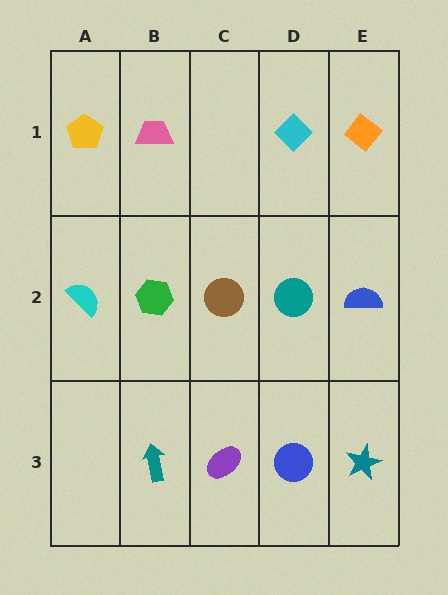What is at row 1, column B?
A pink trapezoid.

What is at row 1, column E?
An orange diamond.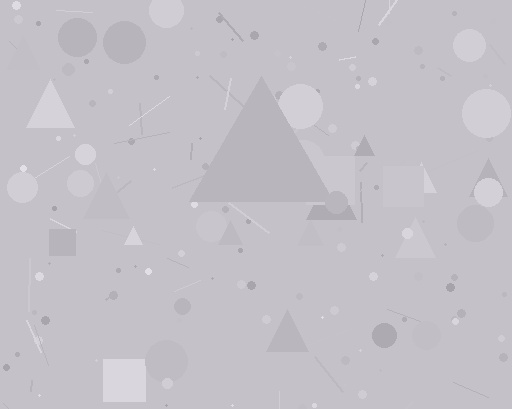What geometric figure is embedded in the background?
A triangle is embedded in the background.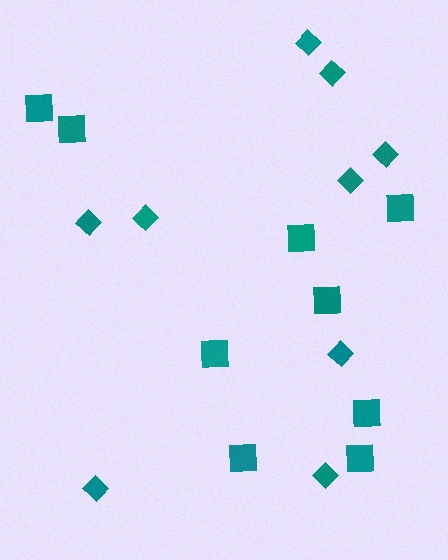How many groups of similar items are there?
There are 2 groups: one group of squares (9) and one group of diamonds (9).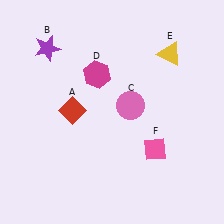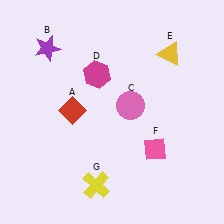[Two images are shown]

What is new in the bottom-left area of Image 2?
A yellow cross (G) was added in the bottom-left area of Image 2.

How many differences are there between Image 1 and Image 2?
There is 1 difference between the two images.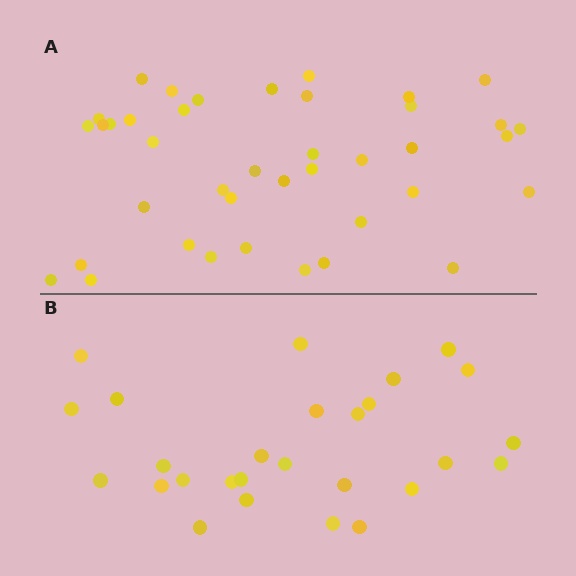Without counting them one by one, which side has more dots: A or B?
Region A (the top region) has more dots.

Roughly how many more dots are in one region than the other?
Region A has approximately 15 more dots than region B.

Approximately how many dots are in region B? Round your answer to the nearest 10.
About 30 dots. (The exact count is 27, which rounds to 30.)